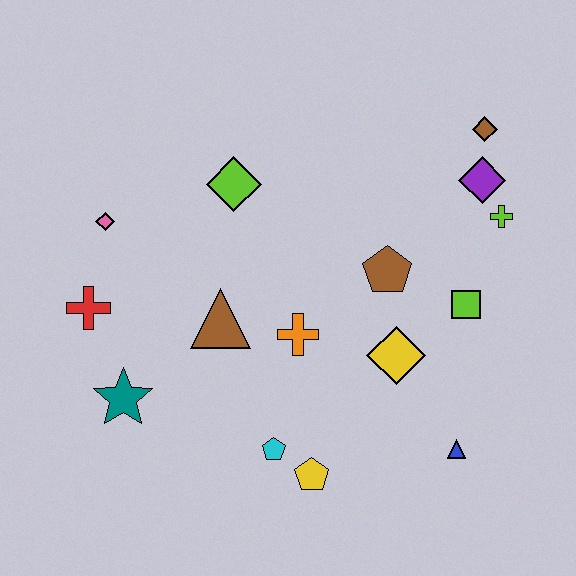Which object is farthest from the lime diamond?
The blue triangle is farthest from the lime diamond.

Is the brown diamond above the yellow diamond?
Yes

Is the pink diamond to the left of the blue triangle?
Yes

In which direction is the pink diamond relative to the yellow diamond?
The pink diamond is to the left of the yellow diamond.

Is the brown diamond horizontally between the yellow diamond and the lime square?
No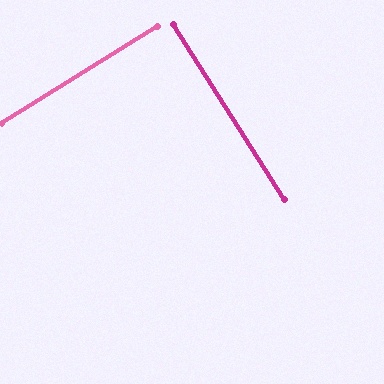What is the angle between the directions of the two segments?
Approximately 89 degrees.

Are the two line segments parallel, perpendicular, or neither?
Perpendicular — they meet at approximately 89°.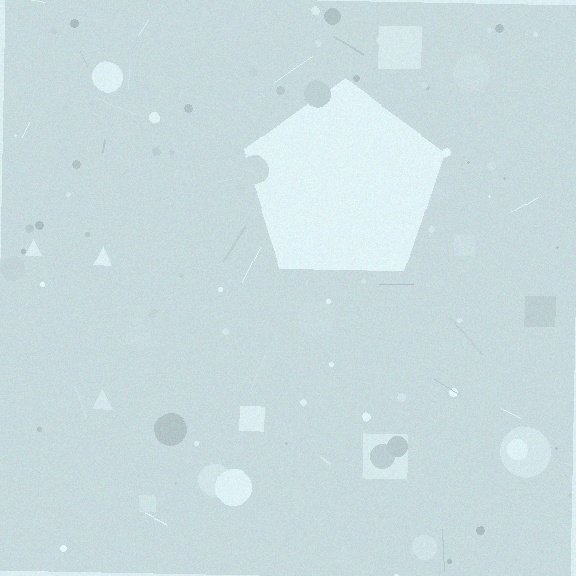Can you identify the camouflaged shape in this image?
The camouflaged shape is a pentagon.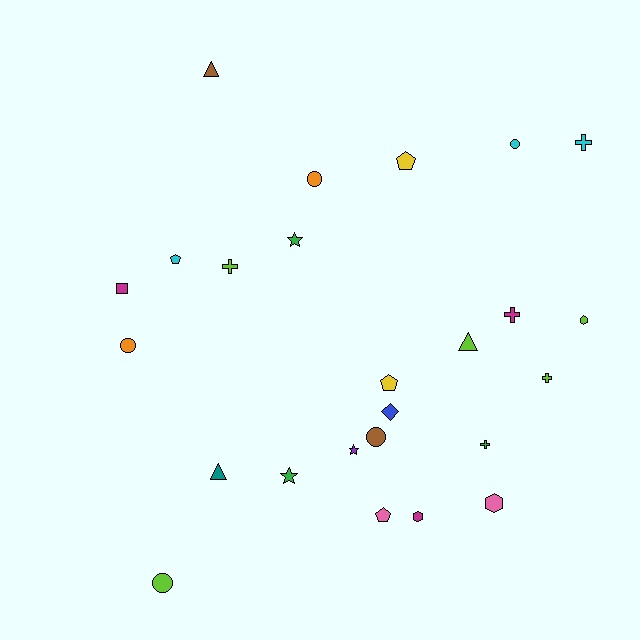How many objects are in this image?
There are 25 objects.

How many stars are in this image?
There are 3 stars.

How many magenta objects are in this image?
There are 3 magenta objects.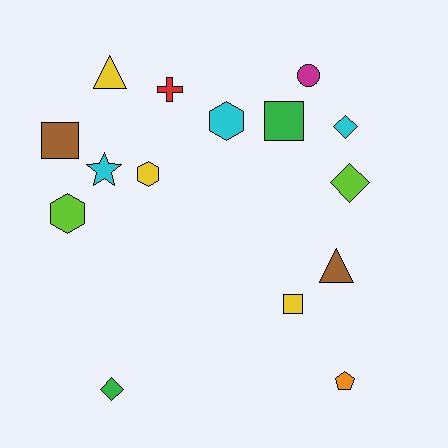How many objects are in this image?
There are 15 objects.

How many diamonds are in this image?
There are 3 diamonds.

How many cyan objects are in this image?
There are 3 cyan objects.